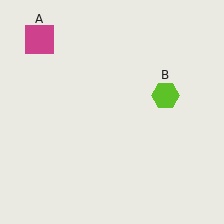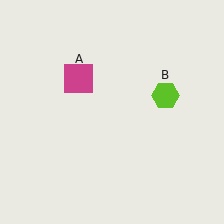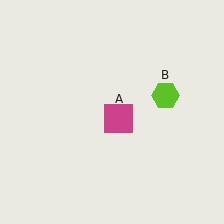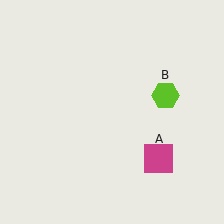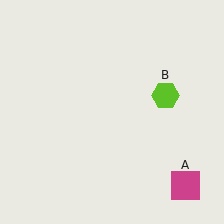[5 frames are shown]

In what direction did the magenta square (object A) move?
The magenta square (object A) moved down and to the right.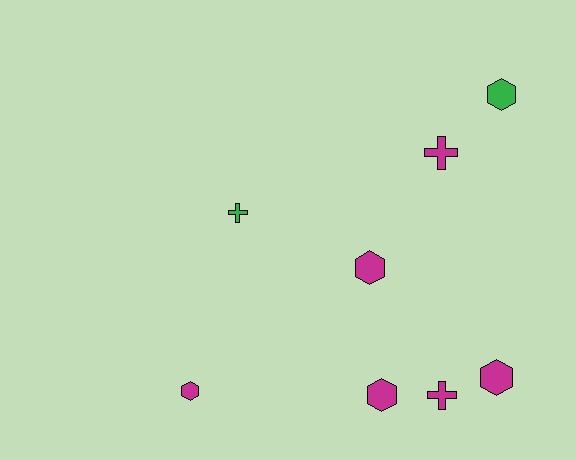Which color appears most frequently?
Magenta, with 6 objects.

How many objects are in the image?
There are 8 objects.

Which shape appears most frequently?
Hexagon, with 5 objects.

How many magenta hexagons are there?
There are 4 magenta hexagons.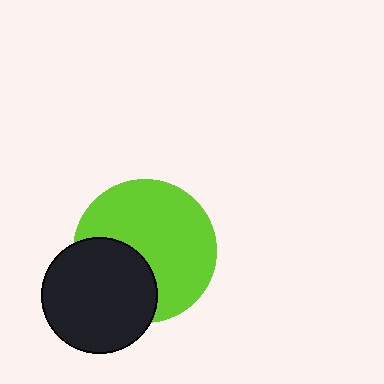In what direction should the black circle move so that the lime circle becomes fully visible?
The black circle should move toward the lower-left. That is the shortest direction to clear the overlap and leave the lime circle fully visible.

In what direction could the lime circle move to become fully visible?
The lime circle could move toward the upper-right. That would shift it out from behind the black circle entirely.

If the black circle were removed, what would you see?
You would see the complete lime circle.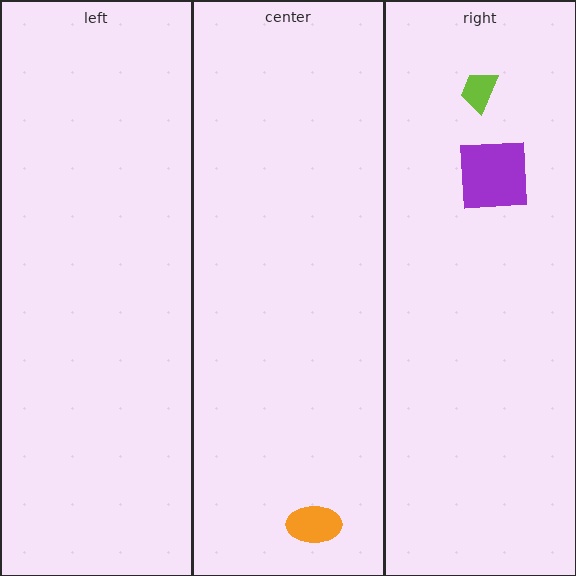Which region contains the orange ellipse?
The center region.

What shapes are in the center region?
The orange ellipse.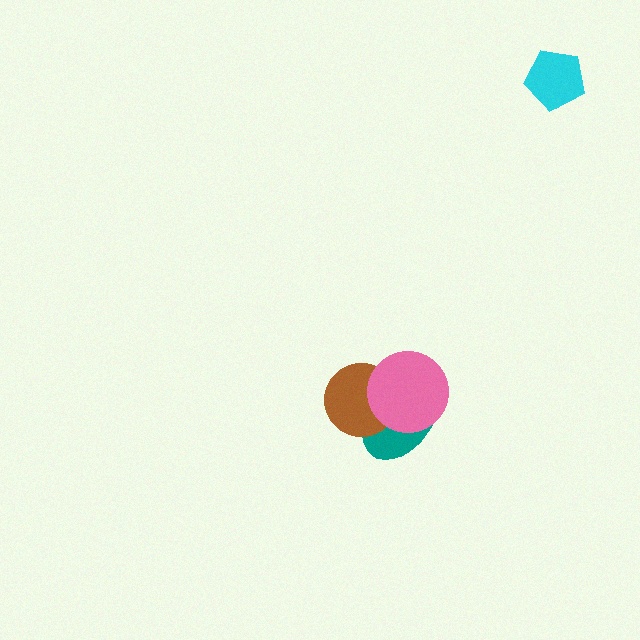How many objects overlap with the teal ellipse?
2 objects overlap with the teal ellipse.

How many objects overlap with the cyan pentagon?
0 objects overlap with the cyan pentagon.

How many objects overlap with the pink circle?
2 objects overlap with the pink circle.